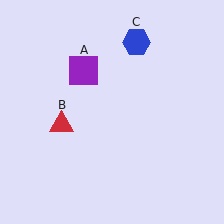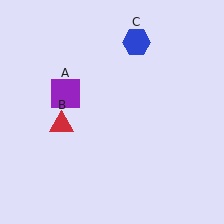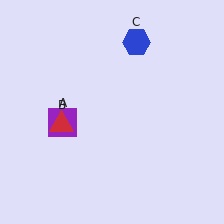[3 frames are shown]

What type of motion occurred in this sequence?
The purple square (object A) rotated counterclockwise around the center of the scene.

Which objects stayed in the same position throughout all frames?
Red triangle (object B) and blue hexagon (object C) remained stationary.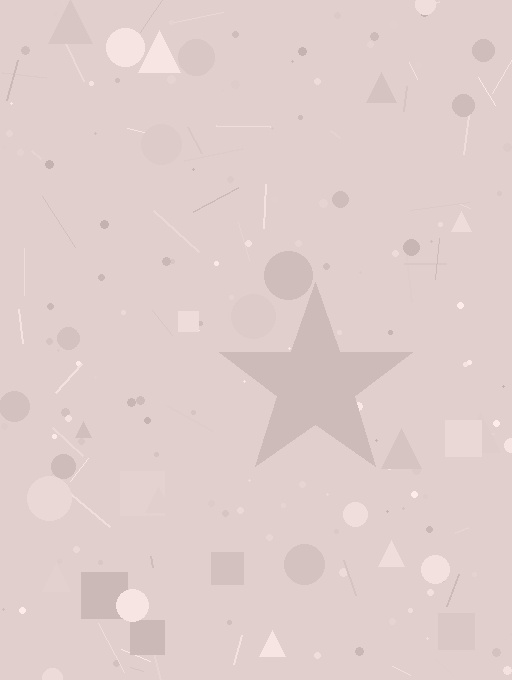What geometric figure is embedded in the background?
A star is embedded in the background.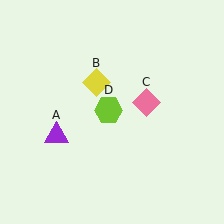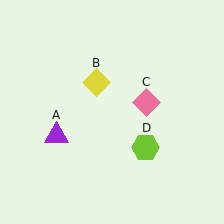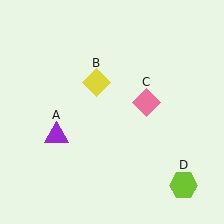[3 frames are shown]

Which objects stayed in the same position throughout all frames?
Purple triangle (object A) and yellow diamond (object B) and pink diamond (object C) remained stationary.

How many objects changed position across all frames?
1 object changed position: lime hexagon (object D).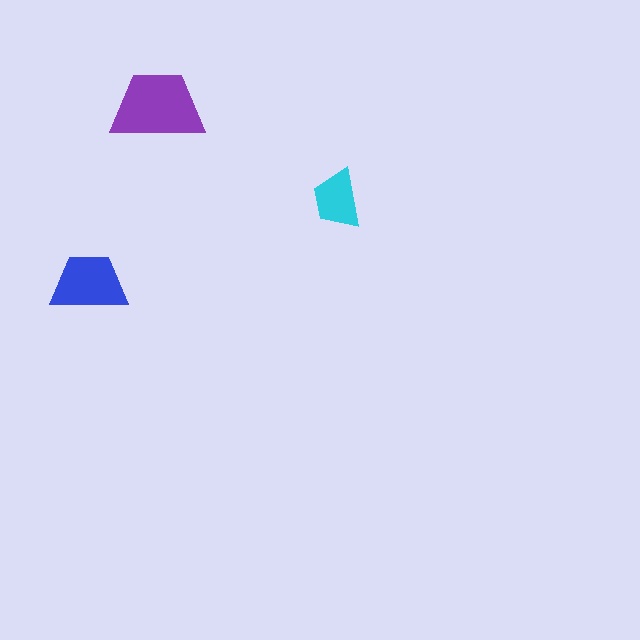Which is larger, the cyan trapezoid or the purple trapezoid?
The purple one.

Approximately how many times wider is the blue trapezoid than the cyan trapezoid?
About 1.5 times wider.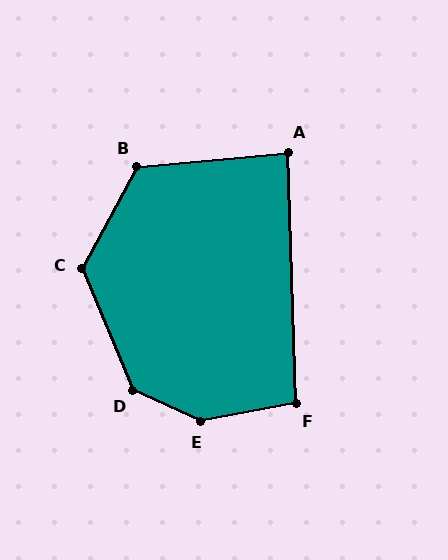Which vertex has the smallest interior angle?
A, at approximately 86 degrees.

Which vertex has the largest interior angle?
E, at approximately 145 degrees.